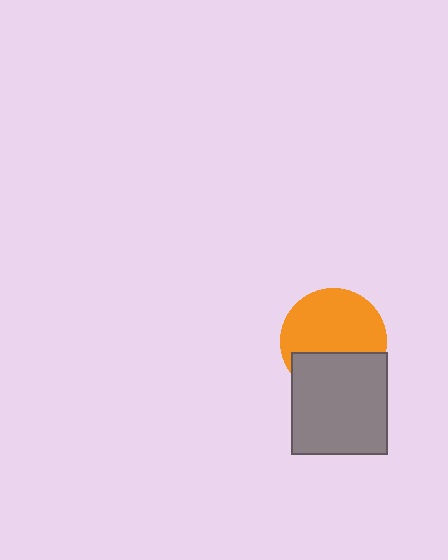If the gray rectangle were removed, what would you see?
You would see the complete orange circle.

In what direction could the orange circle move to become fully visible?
The orange circle could move up. That would shift it out from behind the gray rectangle entirely.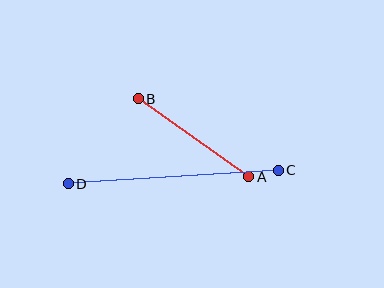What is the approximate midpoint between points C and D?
The midpoint is at approximately (173, 177) pixels.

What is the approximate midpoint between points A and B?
The midpoint is at approximately (193, 138) pixels.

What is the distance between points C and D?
The distance is approximately 210 pixels.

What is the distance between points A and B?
The distance is approximately 136 pixels.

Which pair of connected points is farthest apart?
Points C and D are farthest apart.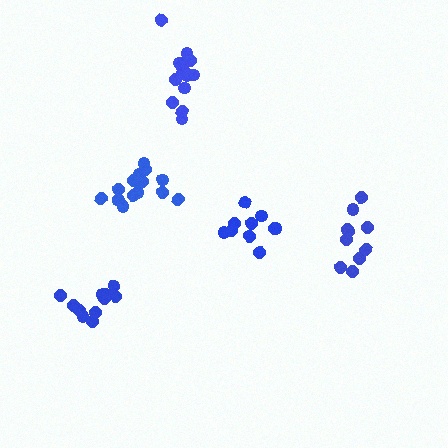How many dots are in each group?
Group 1: 14 dots, Group 2: 10 dots, Group 3: 15 dots, Group 4: 10 dots, Group 5: 12 dots (61 total).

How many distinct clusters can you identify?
There are 5 distinct clusters.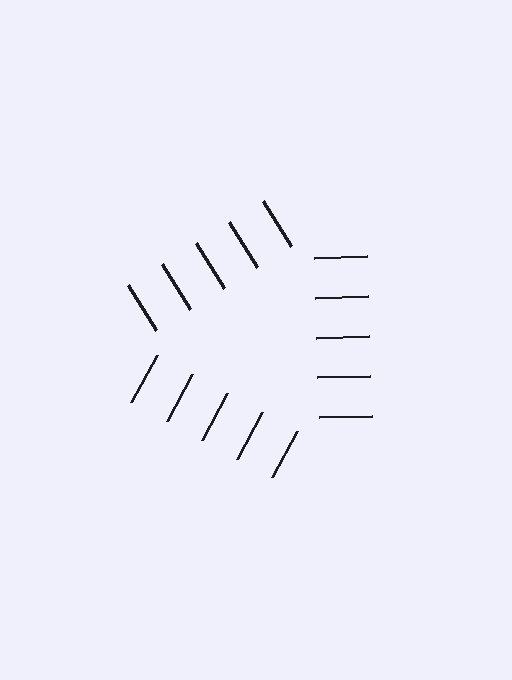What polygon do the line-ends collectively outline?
An illusory triangle — the line segments terminate on its edges but no continuous stroke is drawn.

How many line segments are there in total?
15 — 5 along each of the 3 edges.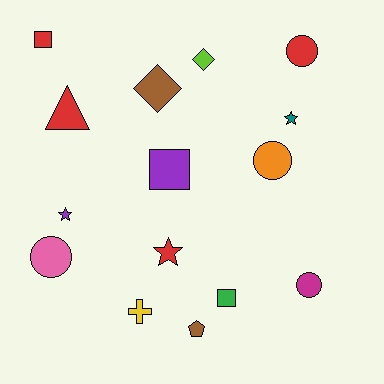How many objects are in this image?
There are 15 objects.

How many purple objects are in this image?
There are 2 purple objects.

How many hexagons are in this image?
There are no hexagons.